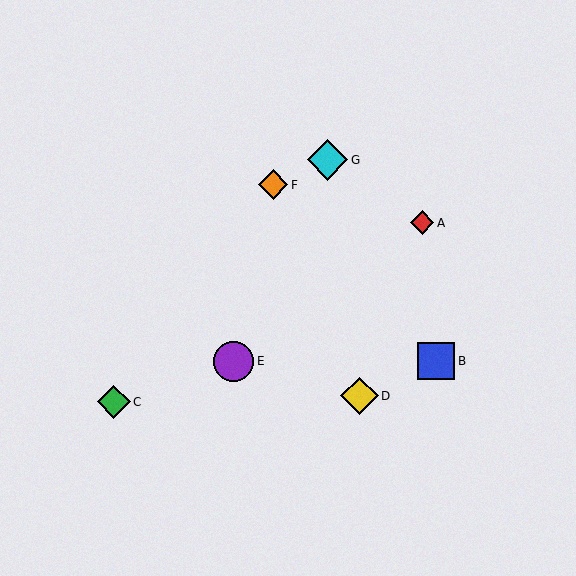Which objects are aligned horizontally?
Objects B, E are aligned horizontally.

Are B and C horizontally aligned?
No, B is at y≈361 and C is at y≈402.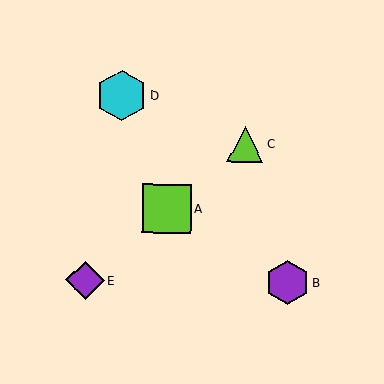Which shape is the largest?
The cyan hexagon (labeled D) is the largest.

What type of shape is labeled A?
Shape A is a lime square.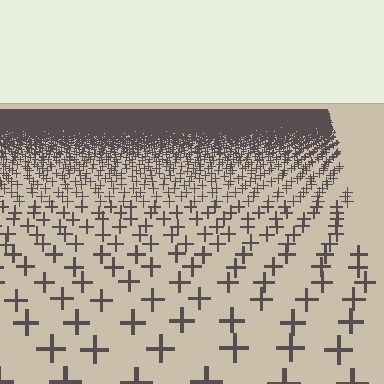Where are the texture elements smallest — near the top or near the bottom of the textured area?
Near the top.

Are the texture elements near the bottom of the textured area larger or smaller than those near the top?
Larger. Near the bottom, elements are closer to the viewer and appear at a bigger on-screen size.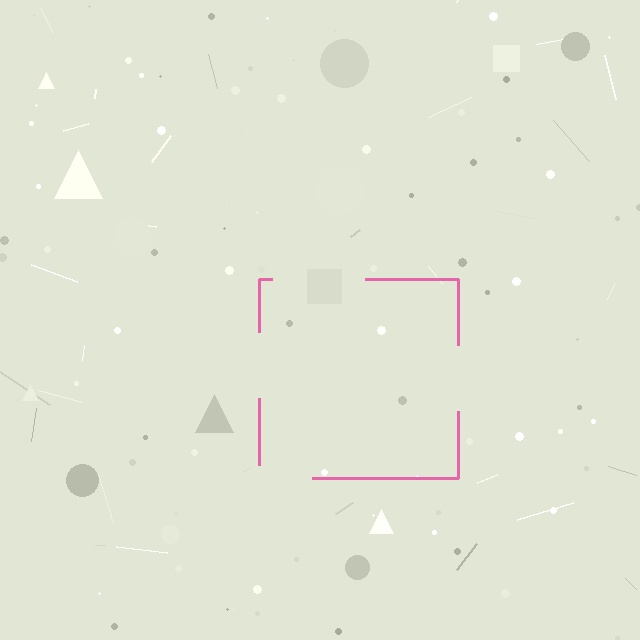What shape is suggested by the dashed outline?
The dashed outline suggests a square.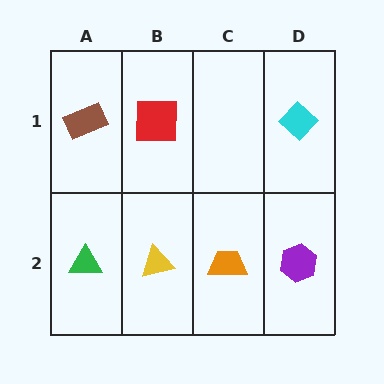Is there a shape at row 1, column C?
No, that cell is empty.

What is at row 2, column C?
An orange trapezoid.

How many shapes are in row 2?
4 shapes.